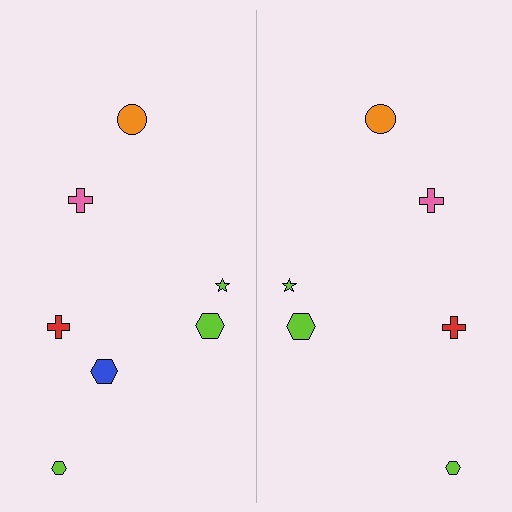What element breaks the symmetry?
A blue hexagon is missing from the right side.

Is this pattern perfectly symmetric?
No, the pattern is not perfectly symmetric. A blue hexagon is missing from the right side.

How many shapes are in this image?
There are 13 shapes in this image.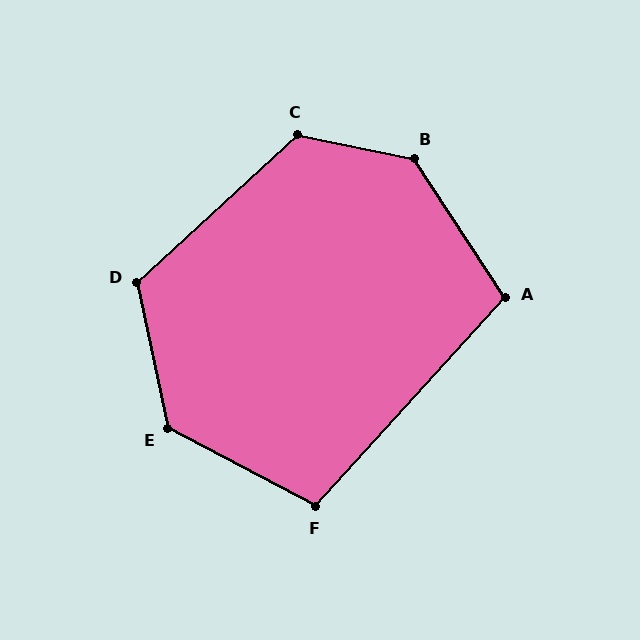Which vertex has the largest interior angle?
B, at approximately 135 degrees.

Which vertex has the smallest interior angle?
F, at approximately 104 degrees.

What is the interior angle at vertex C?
Approximately 126 degrees (obtuse).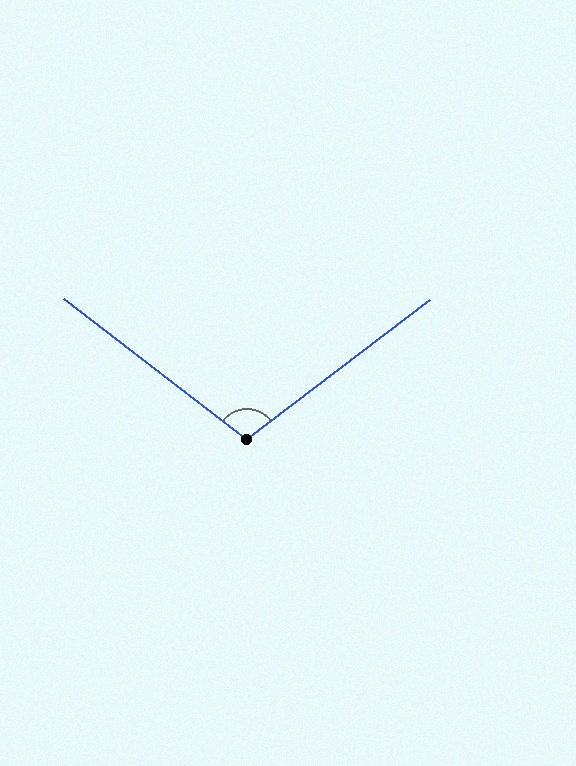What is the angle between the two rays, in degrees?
Approximately 105 degrees.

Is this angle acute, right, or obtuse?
It is obtuse.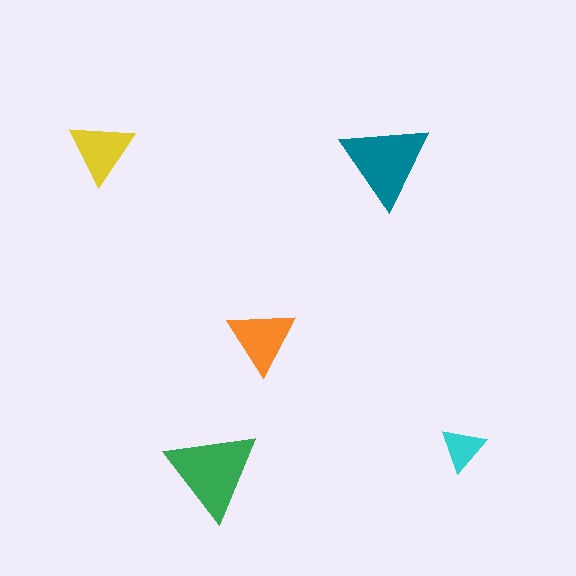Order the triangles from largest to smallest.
the green one, the teal one, the orange one, the yellow one, the cyan one.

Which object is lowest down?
The green triangle is bottommost.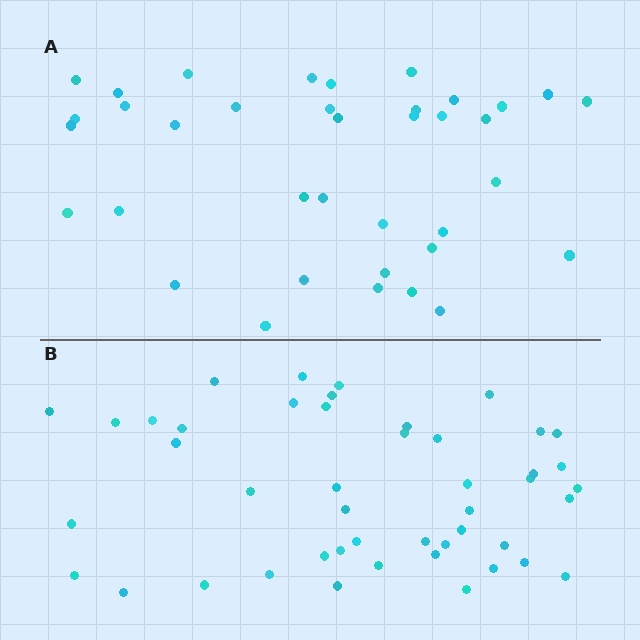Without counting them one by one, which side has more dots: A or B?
Region B (the bottom region) has more dots.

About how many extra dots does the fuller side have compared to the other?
Region B has roughly 8 or so more dots than region A.